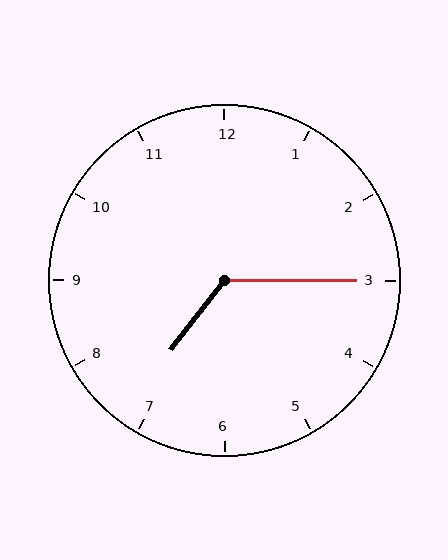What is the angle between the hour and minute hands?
Approximately 128 degrees.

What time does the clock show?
7:15.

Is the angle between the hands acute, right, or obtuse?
It is obtuse.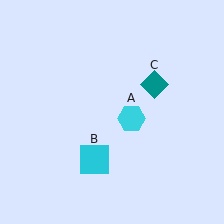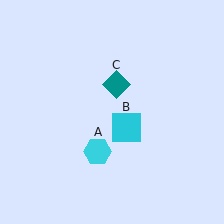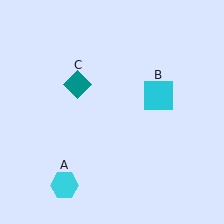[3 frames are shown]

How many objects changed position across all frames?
3 objects changed position: cyan hexagon (object A), cyan square (object B), teal diamond (object C).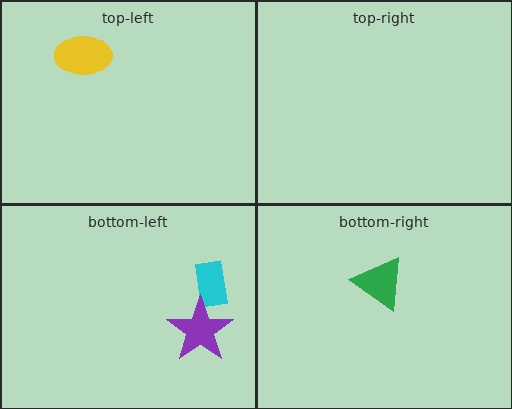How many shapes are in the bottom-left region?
2.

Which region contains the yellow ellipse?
The top-left region.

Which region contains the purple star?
The bottom-left region.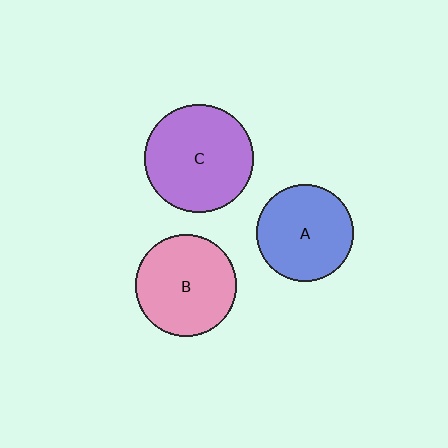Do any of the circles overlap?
No, none of the circles overlap.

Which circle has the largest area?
Circle C (purple).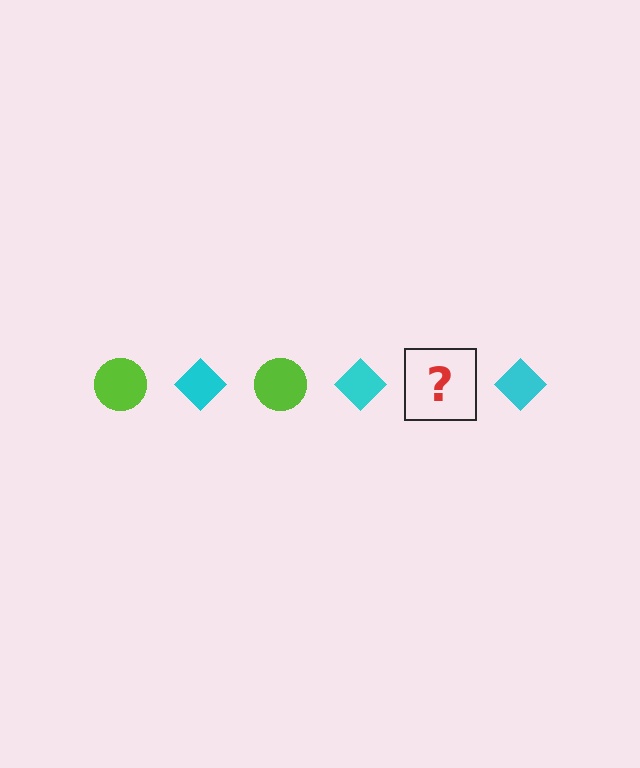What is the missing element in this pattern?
The missing element is a lime circle.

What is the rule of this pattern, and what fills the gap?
The rule is that the pattern alternates between lime circle and cyan diamond. The gap should be filled with a lime circle.